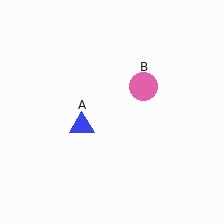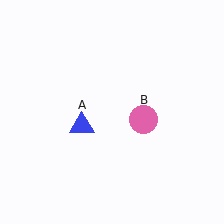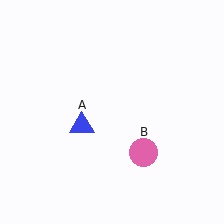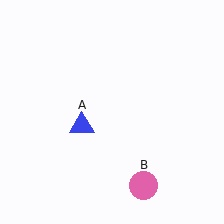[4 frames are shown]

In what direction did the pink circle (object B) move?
The pink circle (object B) moved down.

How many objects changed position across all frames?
1 object changed position: pink circle (object B).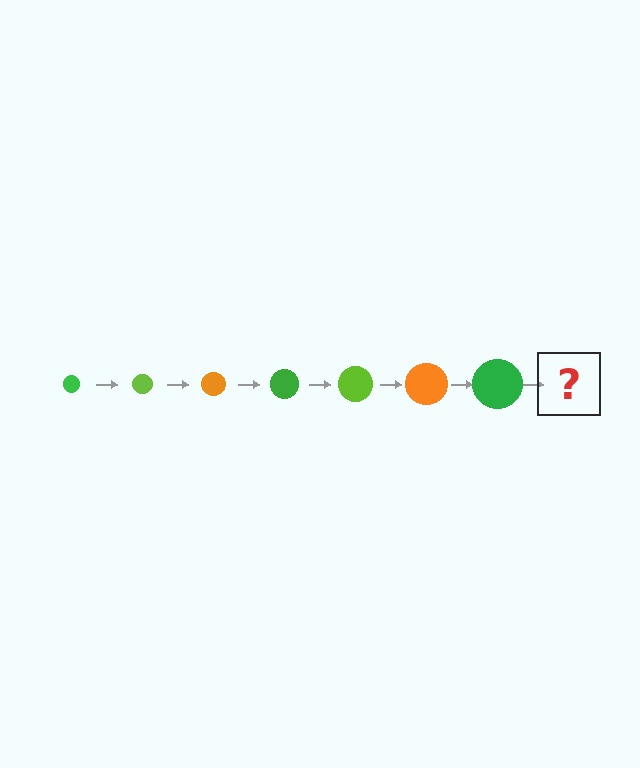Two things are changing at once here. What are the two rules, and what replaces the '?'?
The two rules are that the circle grows larger each step and the color cycles through green, lime, and orange. The '?' should be a lime circle, larger than the previous one.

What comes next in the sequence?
The next element should be a lime circle, larger than the previous one.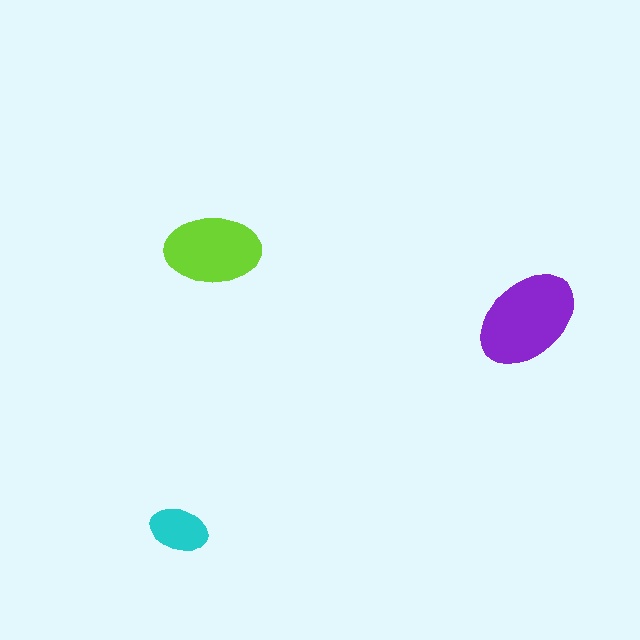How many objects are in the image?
There are 3 objects in the image.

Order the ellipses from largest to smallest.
the purple one, the lime one, the cyan one.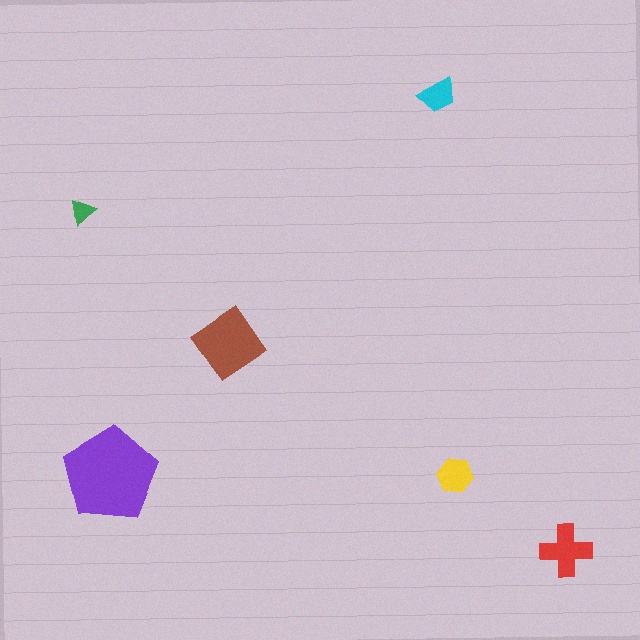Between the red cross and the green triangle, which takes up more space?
The red cross.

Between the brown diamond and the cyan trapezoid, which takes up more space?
The brown diamond.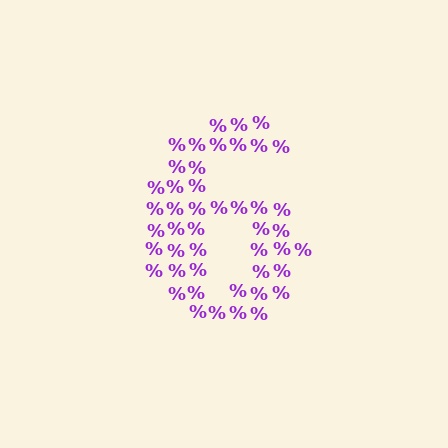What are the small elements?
The small elements are percent signs.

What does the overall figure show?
The overall figure shows the digit 6.